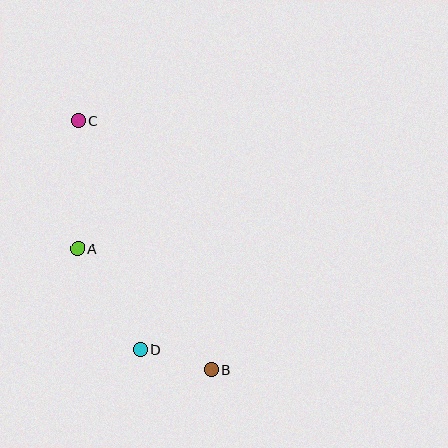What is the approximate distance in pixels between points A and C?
The distance between A and C is approximately 128 pixels.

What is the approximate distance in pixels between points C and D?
The distance between C and D is approximately 237 pixels.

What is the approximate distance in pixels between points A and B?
The distance between A and B is approximately 180 pixels.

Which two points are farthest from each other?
Points B and C are farthest from each other.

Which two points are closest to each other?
Points B and D are closest to each other.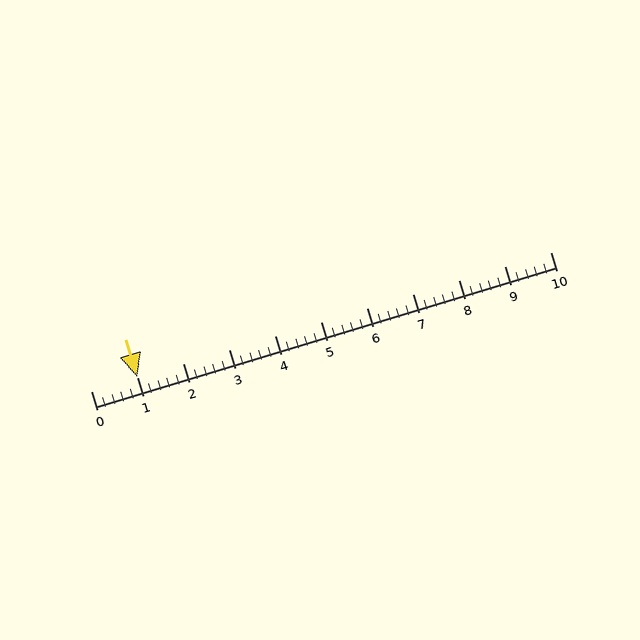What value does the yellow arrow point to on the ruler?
The yellow arrow points to approximately 1.0.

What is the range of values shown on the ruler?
The ruler shows values from 0 to 10.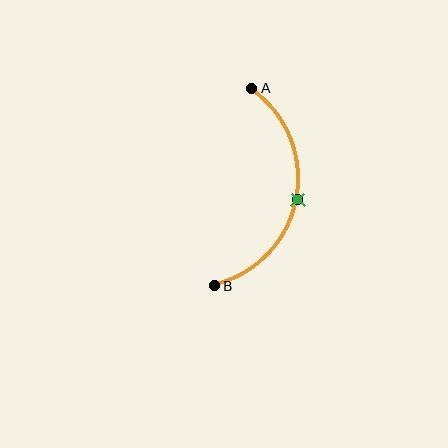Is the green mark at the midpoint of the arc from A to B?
Yes. The green mark lies on the arc at equal arc-length from both A and B — it is the arc midpoint.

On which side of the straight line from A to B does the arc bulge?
The arc bulges to the right of the straight line connecting A and B.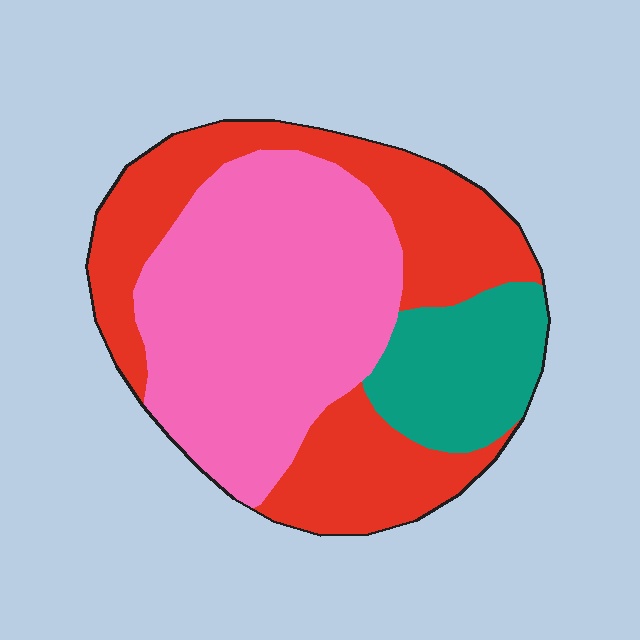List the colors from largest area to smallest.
From largest to smallest: pink, red, teal.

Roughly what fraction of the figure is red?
Red takes up about two fifths (2/5) of the figure.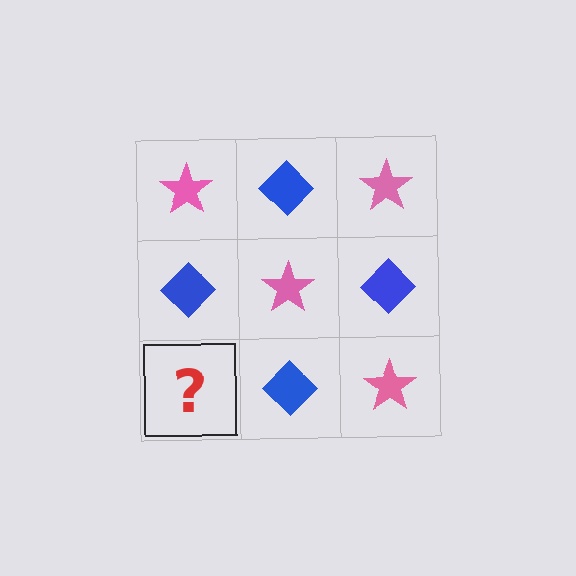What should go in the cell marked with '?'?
The missing cell should contain a pink star.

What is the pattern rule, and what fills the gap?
The rule is that it alternates pink star and blue diamond in a checkerboard pattern. The gap should be filled with a pink star.